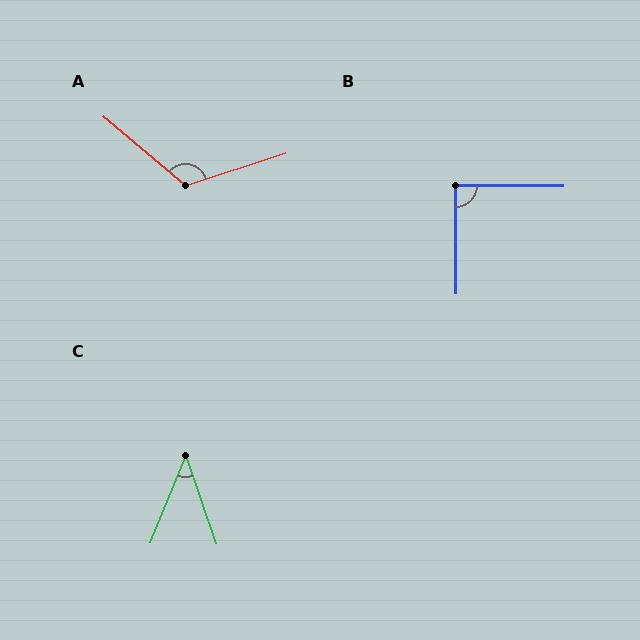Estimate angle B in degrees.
Approximately 89 degrees.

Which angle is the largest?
A, at approximately 122 degrees.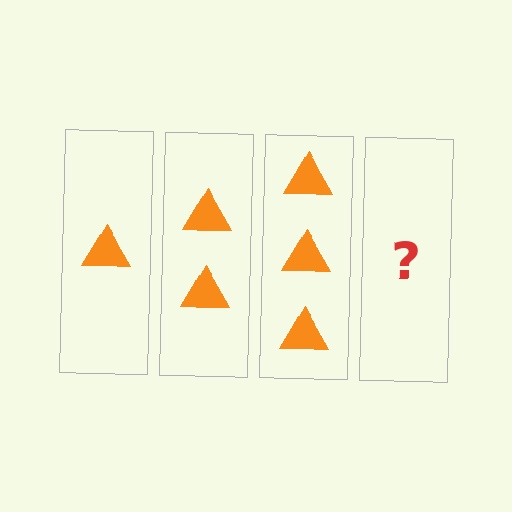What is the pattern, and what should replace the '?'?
The pattern is that each step adds one more triangle. The '?' should be 4 triangles.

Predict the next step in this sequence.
The next step is 4 triangles.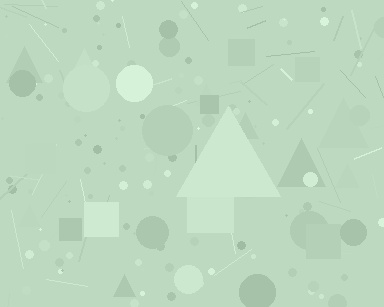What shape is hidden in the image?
A triangle is hidden in the image.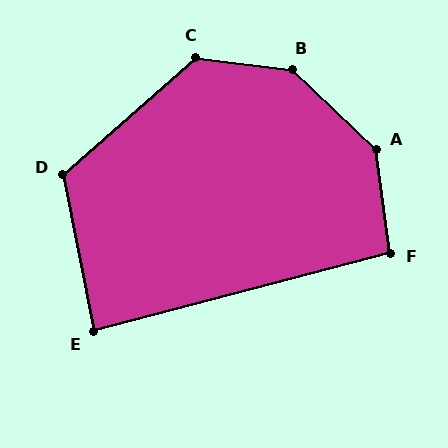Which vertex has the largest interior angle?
B, at approximately 143 degrees.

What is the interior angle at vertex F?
Approximately 97 degrees (obtuse).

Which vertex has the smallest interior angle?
E, at approximately 86 degrees.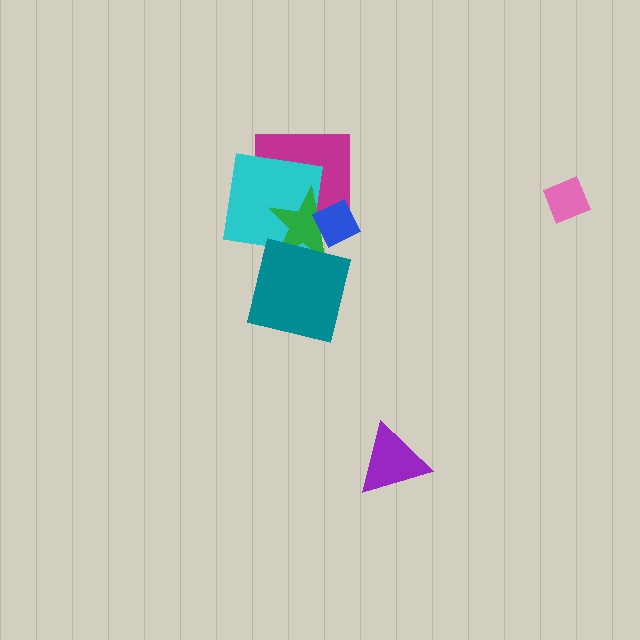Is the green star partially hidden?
Yes, it is partially covered by another shape.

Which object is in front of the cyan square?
The green star is in front of the cyan square.